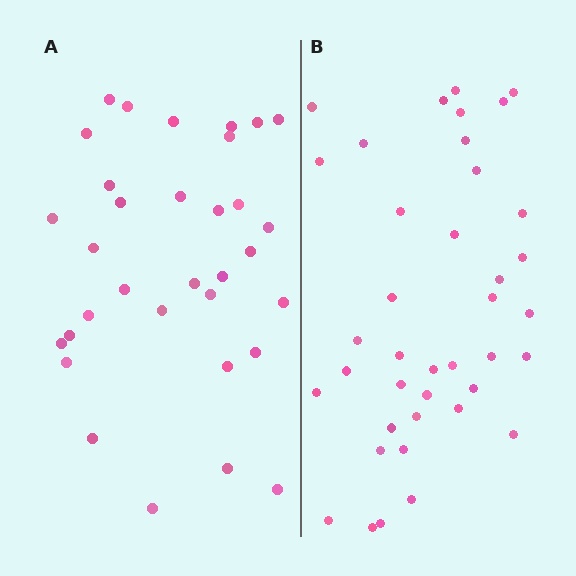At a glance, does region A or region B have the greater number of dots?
Region B (the right region) has more dots.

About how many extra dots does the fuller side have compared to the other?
Region B has about 6 more dots than region A.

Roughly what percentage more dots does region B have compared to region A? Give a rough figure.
About 20% more.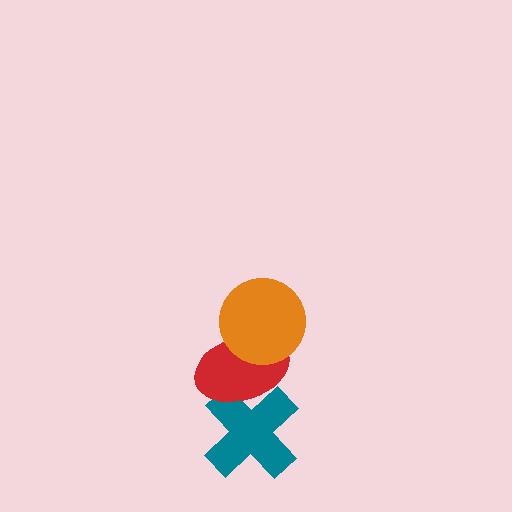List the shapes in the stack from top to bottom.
From top to bottom: the orange circle, the red ellipse, the teal cross.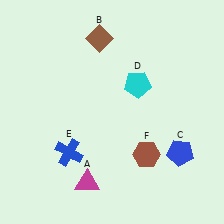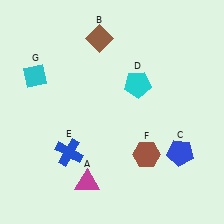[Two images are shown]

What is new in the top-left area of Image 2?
A cyan diamond (G) was added in the top-left area of Image 2.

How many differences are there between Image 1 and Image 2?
There is 1 difference between the two images.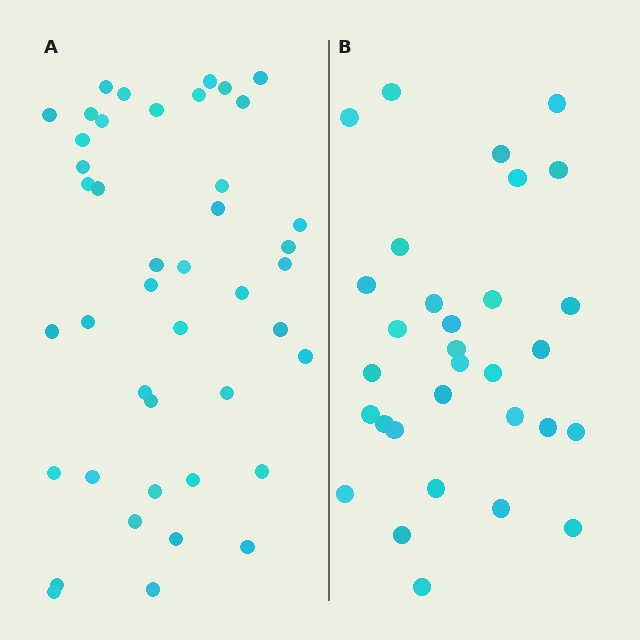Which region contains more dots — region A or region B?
Region A (the left region) has more dots.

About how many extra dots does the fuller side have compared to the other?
Region A has roughly 12 or so more dots than region B.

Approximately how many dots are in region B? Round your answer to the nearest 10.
About 30 dots. (The exact count is 31, which rounds to 30.)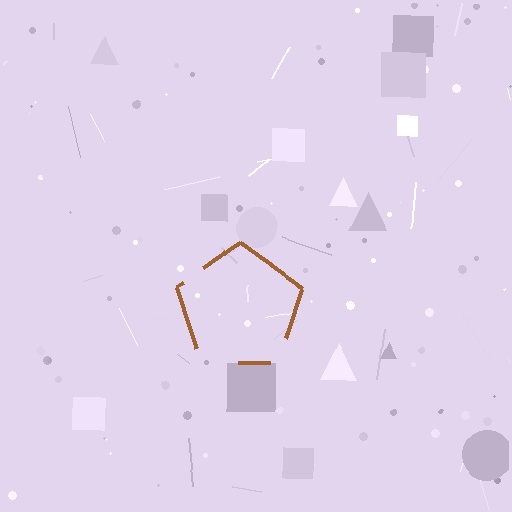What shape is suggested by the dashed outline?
The dashed outline suggests a pentagon.